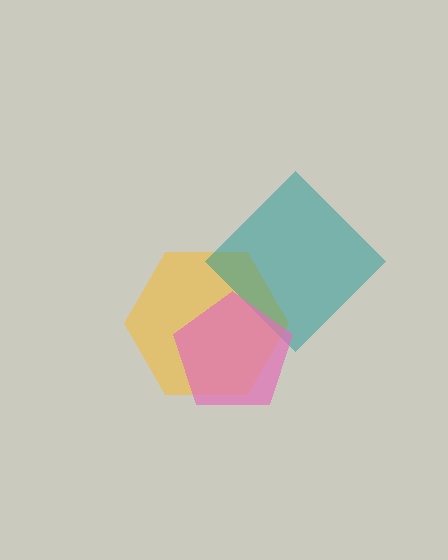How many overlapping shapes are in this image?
There are 3 overlapping shapes in the image.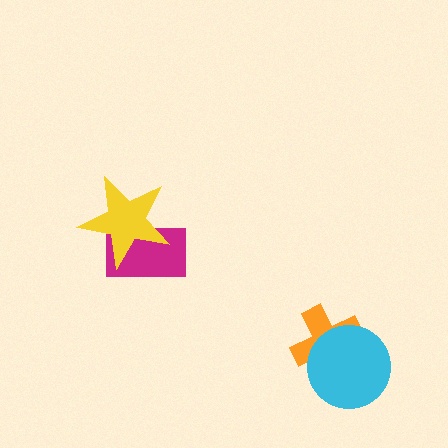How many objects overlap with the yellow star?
1 object overlaps with the yellow star.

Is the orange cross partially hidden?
Yes, it is partially covered by another shape.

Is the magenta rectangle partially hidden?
Yes, it is partially covered by another shape.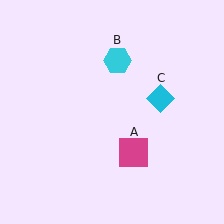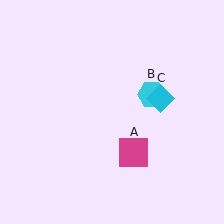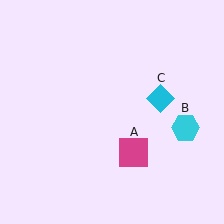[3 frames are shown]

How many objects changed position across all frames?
1 object changed position: cyan hexagon (object B).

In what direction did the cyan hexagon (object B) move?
The cyan hexagon (object B) moved down and to the right.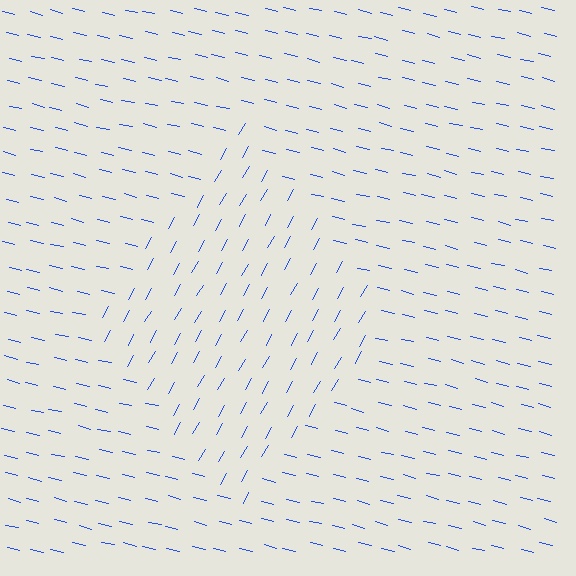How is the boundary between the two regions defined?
The boundary is defined purely by a change in line orientation (approximately 74 degrees difference). All lines are the same color and thickness.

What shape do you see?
I see a diamond.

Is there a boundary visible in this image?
Yes, there is a texture boundary formed by a change in line orientation.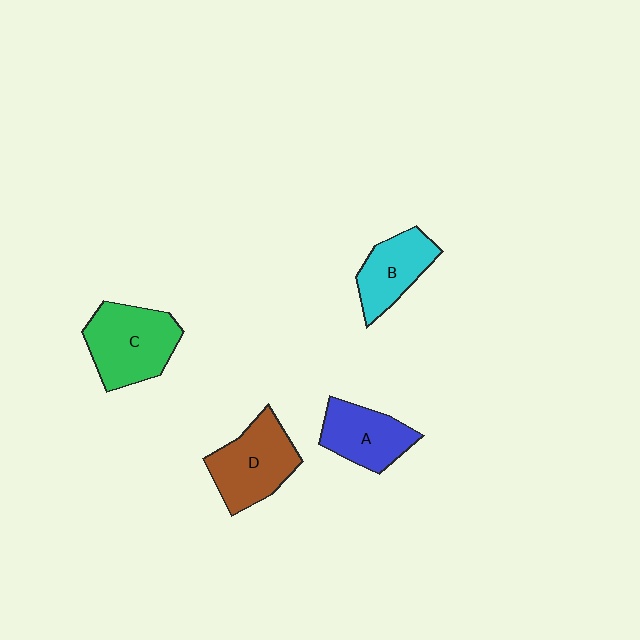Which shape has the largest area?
Shape C (green).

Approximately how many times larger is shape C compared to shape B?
Approximately 1.4 times.